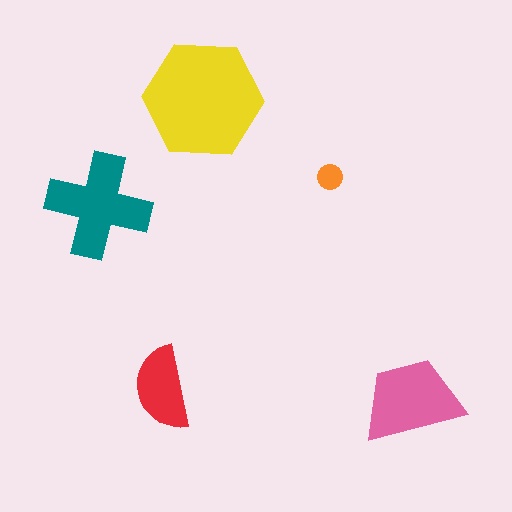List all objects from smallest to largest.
The orange circle, the red semicircle, the pink trapezoid, the teal cross, the yellow hexagon.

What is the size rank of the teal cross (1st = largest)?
2nd.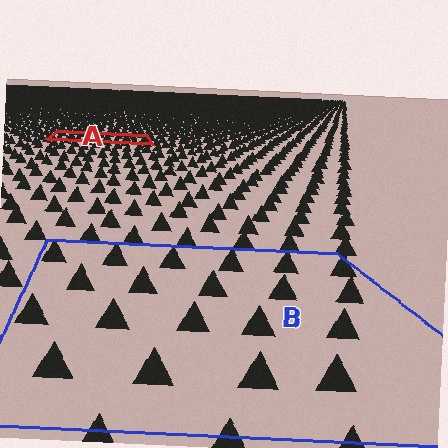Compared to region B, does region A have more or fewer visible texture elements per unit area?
Region A has more texture elements per unit area — they are packed more densely because it is farther away.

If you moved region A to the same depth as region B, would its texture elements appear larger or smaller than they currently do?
They would appear larger. At a closer depth, the same texture elements are projected at a bigger on-screen size.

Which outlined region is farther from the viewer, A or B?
Region A is farther from the viewer — the texture elements inside it appear smaller and more densely packed.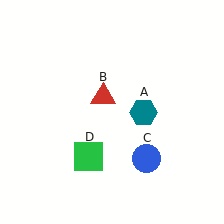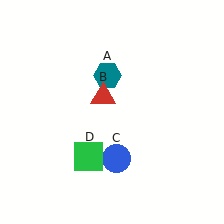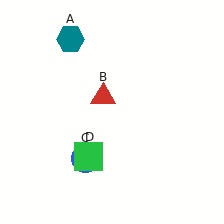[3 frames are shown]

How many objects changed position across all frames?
2 objects changed position: teal hexagon (object A), blue circle (object C).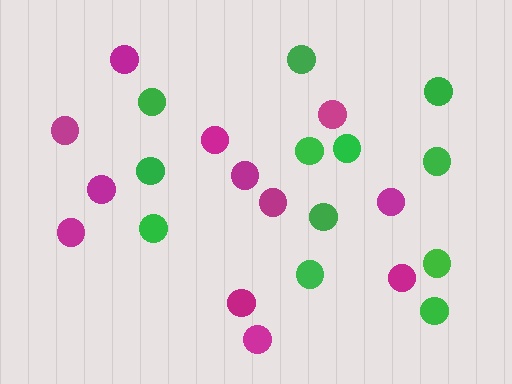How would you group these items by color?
There are 2 groups: one group of green circles (12) and one group of magenta circles (12).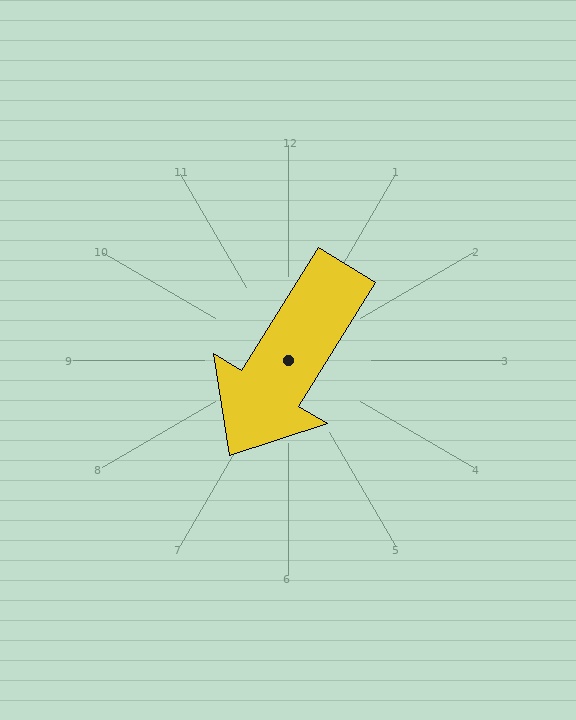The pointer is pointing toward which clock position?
Roughly 7 o'clock.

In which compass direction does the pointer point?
Southwest.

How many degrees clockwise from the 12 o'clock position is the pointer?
Approximately 212 degrees.